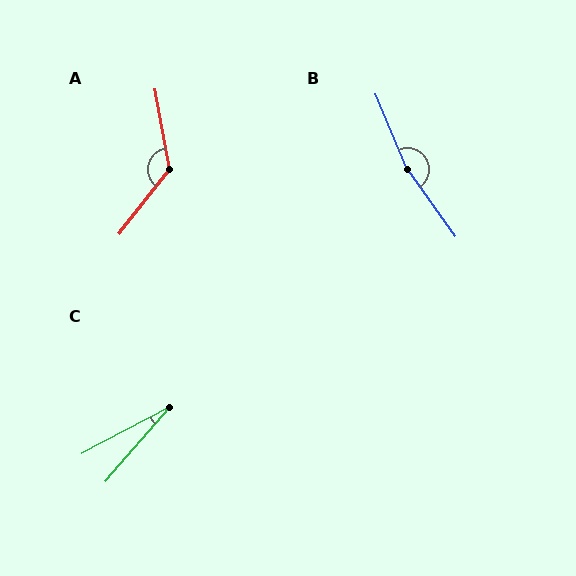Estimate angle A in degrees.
Approximately 132 degrees.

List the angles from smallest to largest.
C (21°), A (132°), B (167°).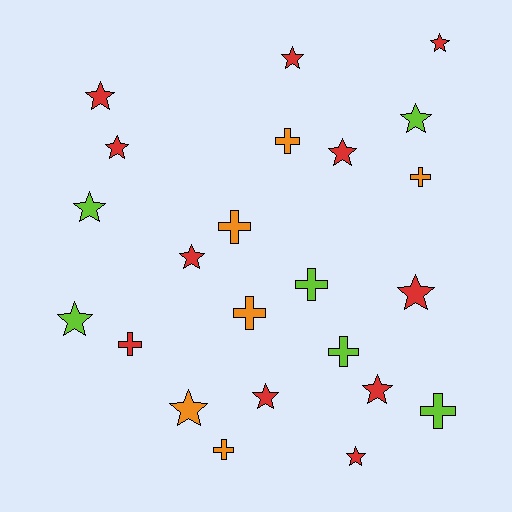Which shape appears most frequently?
Star, with 14 objects.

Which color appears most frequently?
Red, with 11 objects.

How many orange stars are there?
There is 1 orange star.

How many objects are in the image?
There are 23 objects.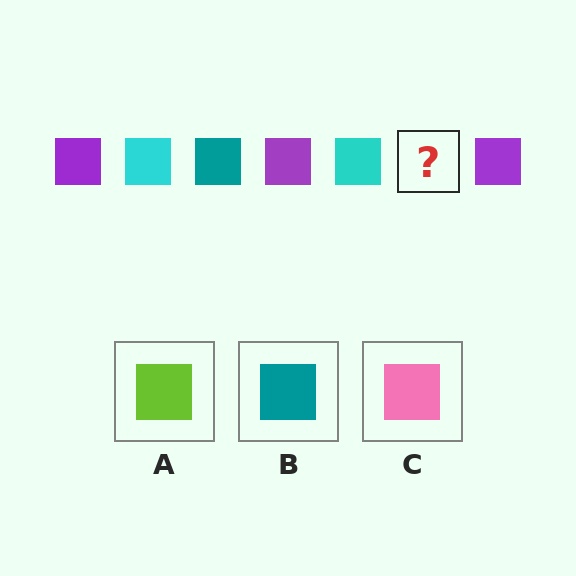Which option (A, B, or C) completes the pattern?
B.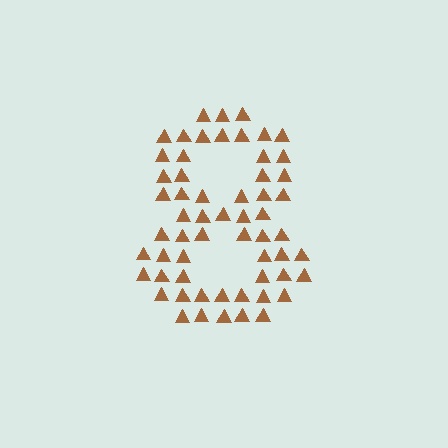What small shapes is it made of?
It is made of small triangles.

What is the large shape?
The large shape is the digit 8.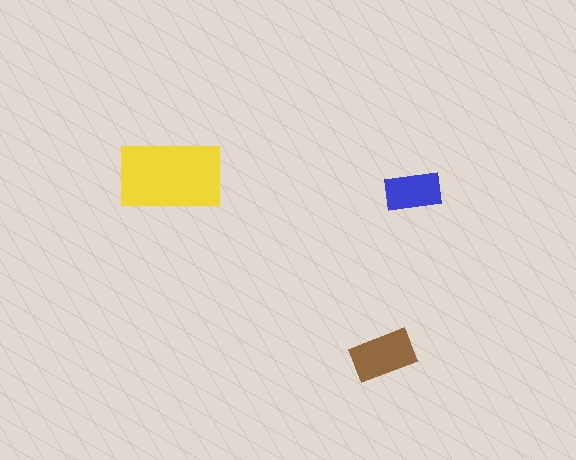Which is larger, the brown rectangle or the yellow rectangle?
The yellow one.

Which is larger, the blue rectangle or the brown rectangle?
The brown one.